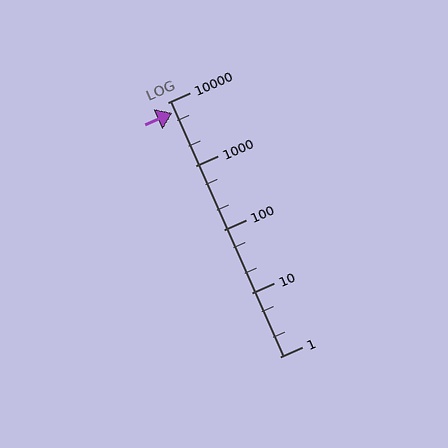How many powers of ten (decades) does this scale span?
The scale spans 4 decades, from 1 to 10000.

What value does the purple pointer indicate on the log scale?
The pointer indicates approximately 6900.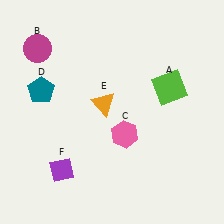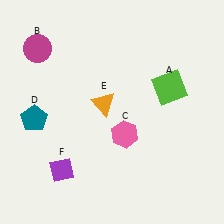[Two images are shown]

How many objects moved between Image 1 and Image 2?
1 object moved between the two images.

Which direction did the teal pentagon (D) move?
The teal pentagon (D) moved down.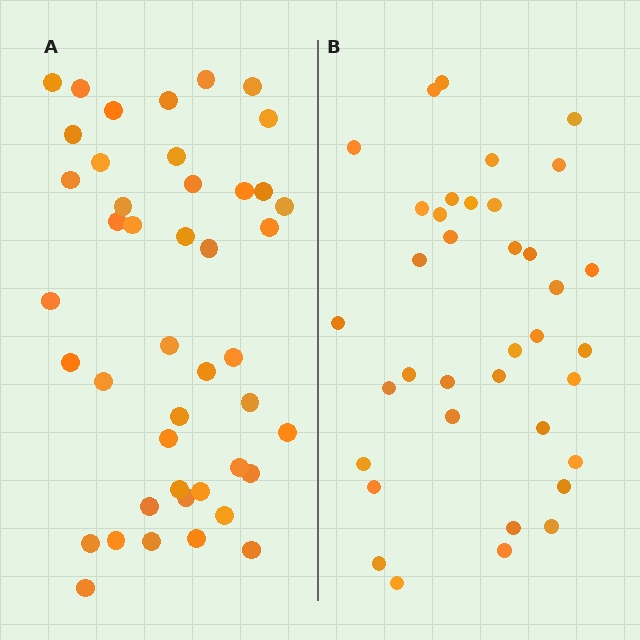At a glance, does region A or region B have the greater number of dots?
Region A (the left region) has more dots.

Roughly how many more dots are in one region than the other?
Region A has roughly 8 or so more dots than region B.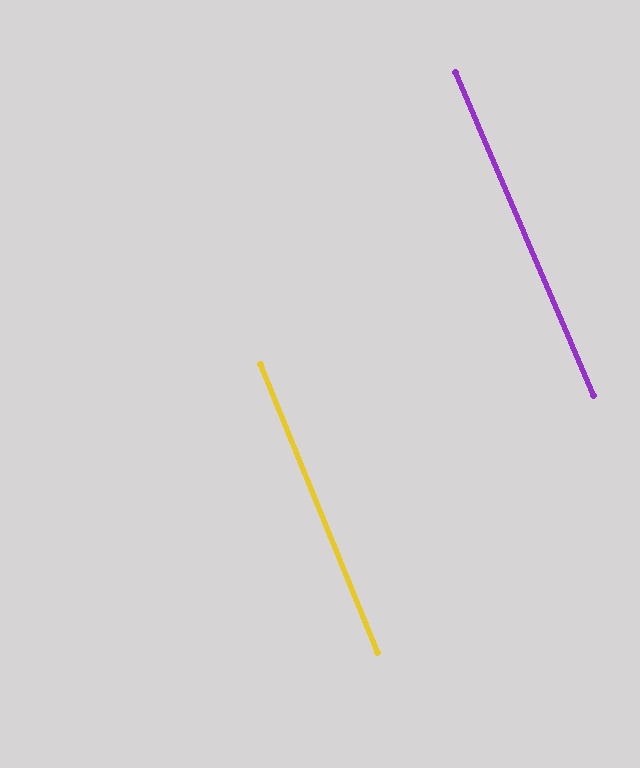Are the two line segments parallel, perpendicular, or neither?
Parallel — their directions differ by only 1.0°.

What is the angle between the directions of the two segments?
Approximately 1 degree.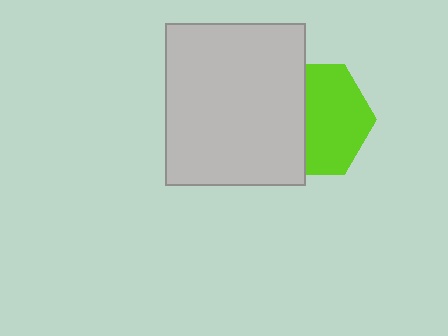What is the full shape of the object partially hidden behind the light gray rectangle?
The partially hidden object is a lime hexagon.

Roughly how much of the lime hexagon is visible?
About half of it is visible (roughly 58%).